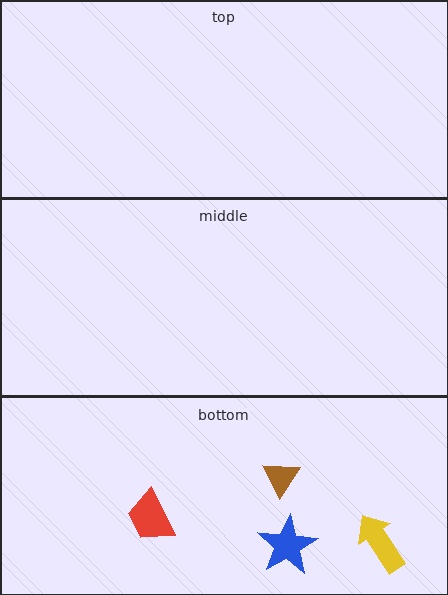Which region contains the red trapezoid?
The bottom region.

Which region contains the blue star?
The bottom region.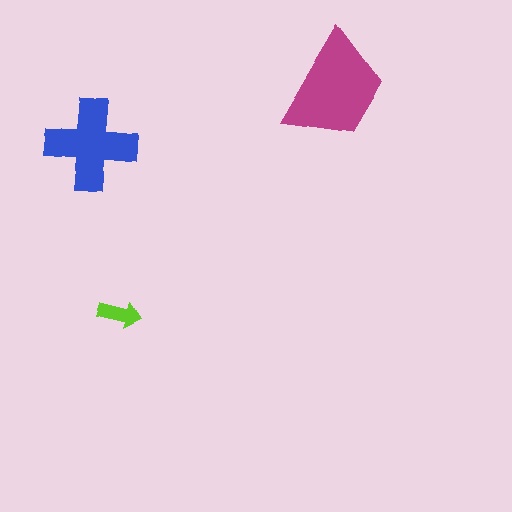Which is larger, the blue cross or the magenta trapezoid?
The magenta trapezoid.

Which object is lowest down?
The lime arrow is bottommost.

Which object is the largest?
The magenta trapezoid.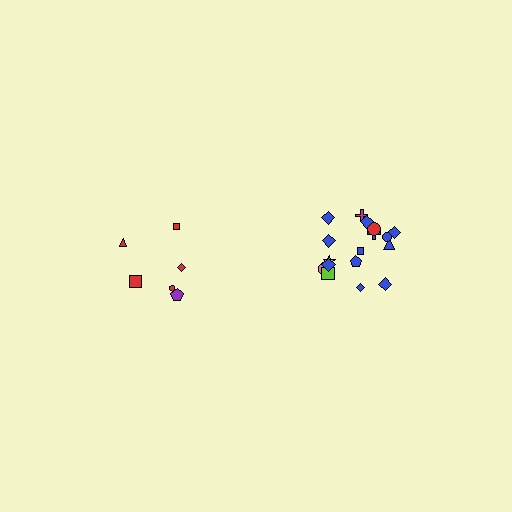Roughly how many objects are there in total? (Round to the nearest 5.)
Roughly 25 objects in total.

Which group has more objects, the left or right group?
The right group.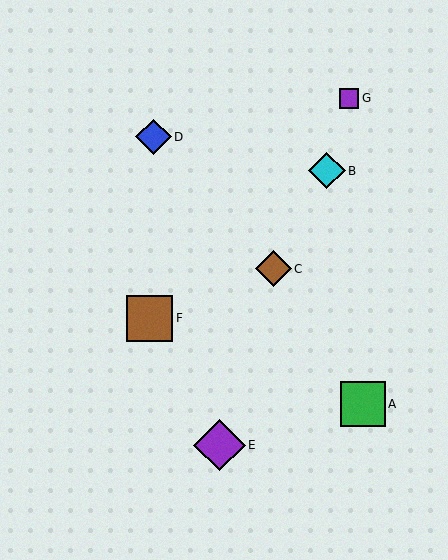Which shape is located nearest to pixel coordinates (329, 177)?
The cyan diamond (labeled B) at (327, 171) is nearest to that location.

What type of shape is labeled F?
Shape F is a brown square.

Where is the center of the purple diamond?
The center of the purple diamond is at (219, 445).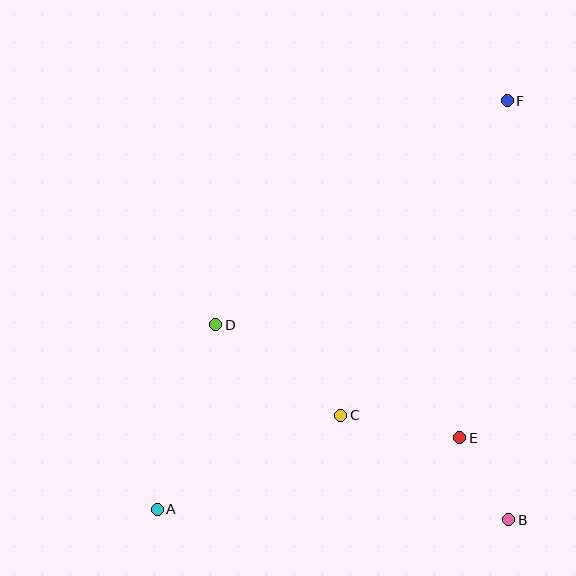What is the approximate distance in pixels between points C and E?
The distance between C and E is approximately 121 pixels.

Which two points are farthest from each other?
Points A and F are farthest from each other.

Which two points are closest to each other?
Points B and E are closest to each other.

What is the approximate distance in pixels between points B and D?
The distance between B and D is approximately 352 pixels.